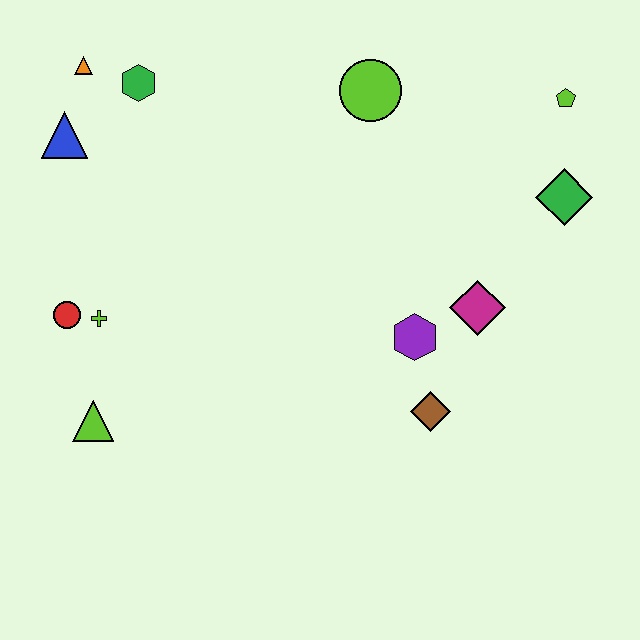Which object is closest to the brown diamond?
The purple hexagon is closest to the brown diamond.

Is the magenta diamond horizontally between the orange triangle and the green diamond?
Yes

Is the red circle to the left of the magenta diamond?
Yes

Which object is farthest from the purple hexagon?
The orange triangle is farthest from the purple hexagon.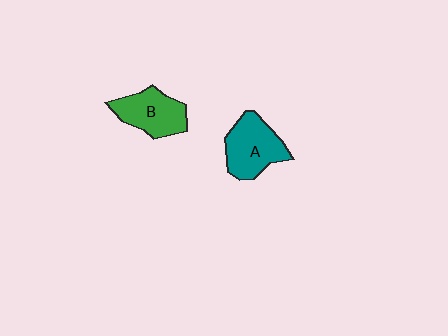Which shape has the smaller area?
Shape B (green).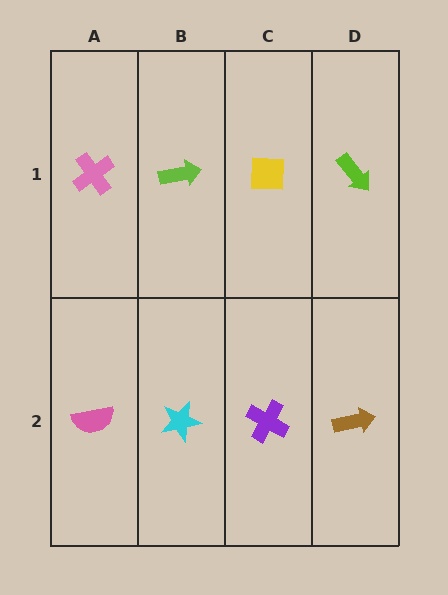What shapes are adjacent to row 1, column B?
A cyan star (row 2, column B), a pink cross (row 1, column A), a yellow square (row 1, column C).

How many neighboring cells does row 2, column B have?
3.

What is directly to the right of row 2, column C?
A brown arrow.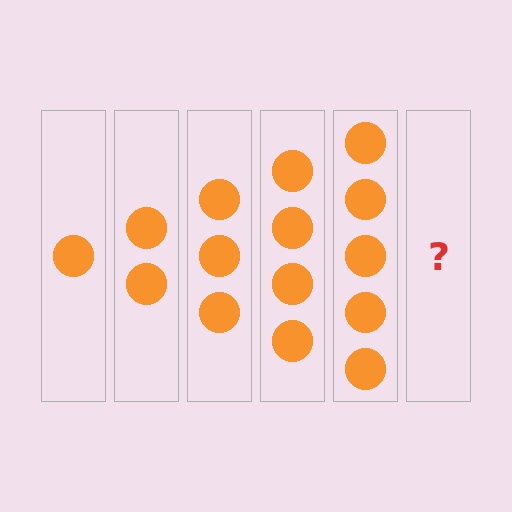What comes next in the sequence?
The next element should be 6 circles.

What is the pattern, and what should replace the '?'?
The pattern is that each step adds one more circle. The '?' should be 6 circles.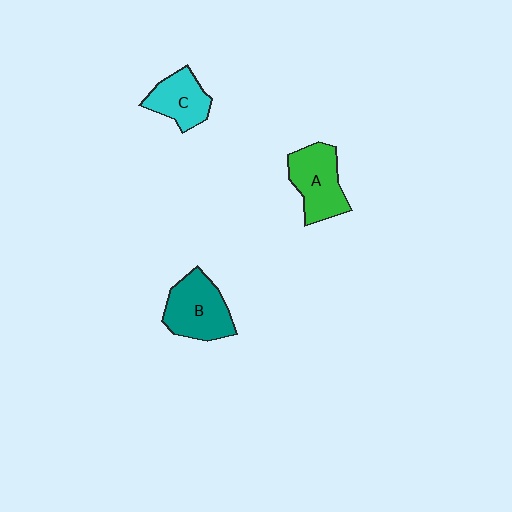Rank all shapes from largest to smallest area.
From largest to smallest: B (teal), A (green), C (cyan).